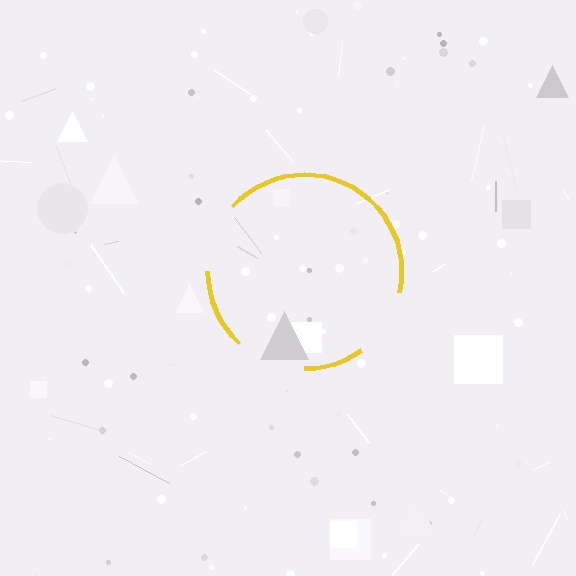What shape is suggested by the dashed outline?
The dashed outline suggests a circle.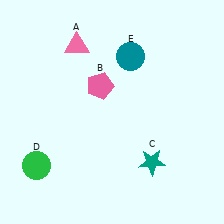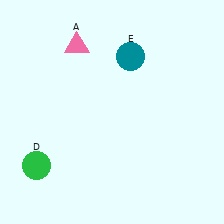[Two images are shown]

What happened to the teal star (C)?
The teal star (C) was removed in Image 2. It was in the bottom-right area of Image 1.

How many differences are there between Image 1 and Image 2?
There are 2 differences between the two images.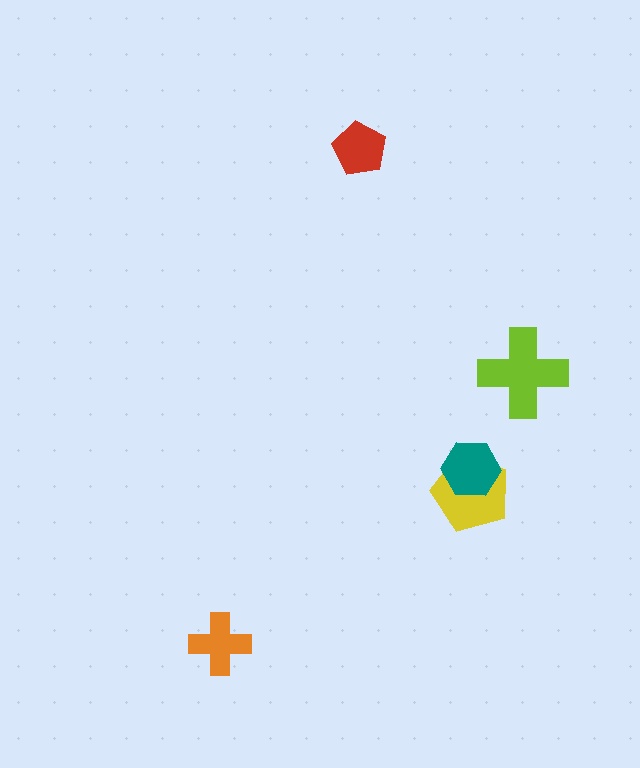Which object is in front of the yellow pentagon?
The teal hexagon is in front of the yellow pentagon.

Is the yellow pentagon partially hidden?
Yes, it is partially covered by another shape.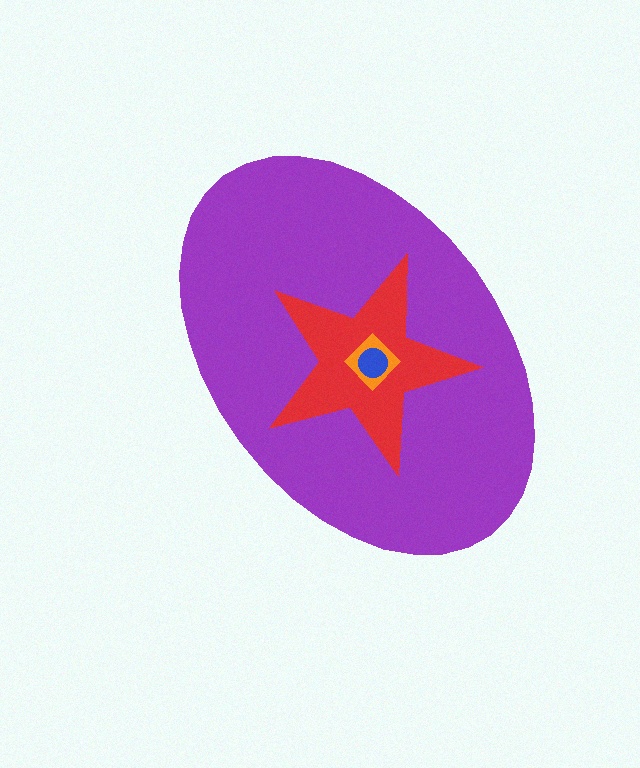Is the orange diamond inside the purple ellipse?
Yes.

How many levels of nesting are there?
4.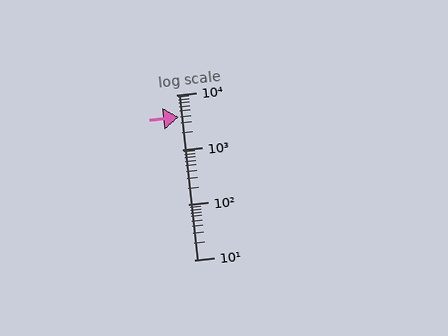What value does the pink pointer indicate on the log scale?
The pointer indicates approximately 4000.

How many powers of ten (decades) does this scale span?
The scale spans 3 decades, from 10 to 10000.